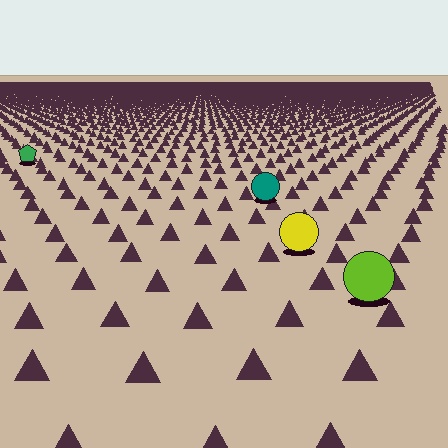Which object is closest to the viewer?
The lime circle is closest. The texture marks near it are larger and more spread out.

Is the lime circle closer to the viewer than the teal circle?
Yes. The lime circle is closer — you can tell from the texture gradient: the ground texture is coarser near it.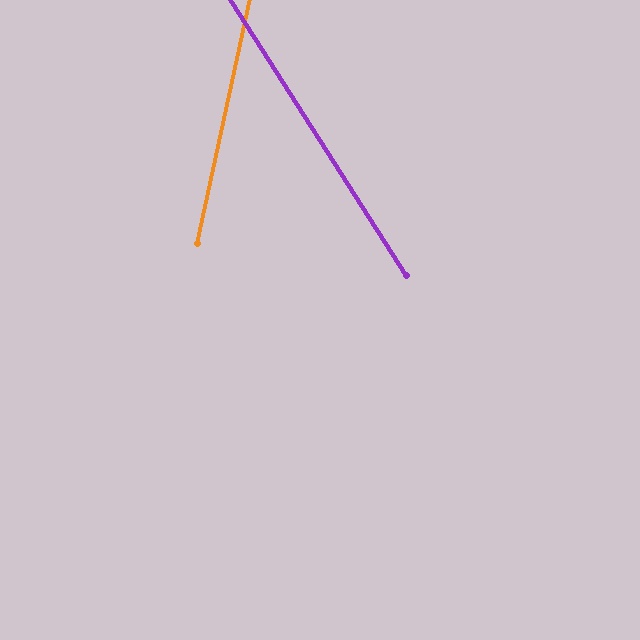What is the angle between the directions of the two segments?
Approximately 45 degrees.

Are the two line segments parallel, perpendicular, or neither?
Neither parallel nor perpendicular — they differ by about 45°.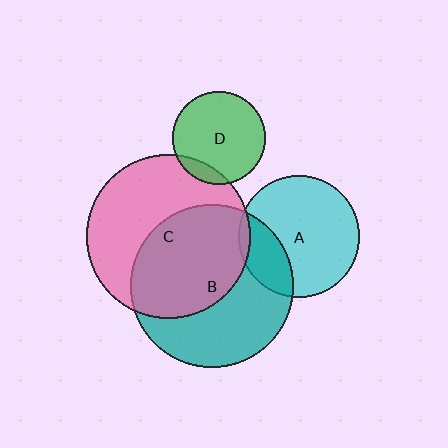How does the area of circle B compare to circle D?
Approximately 3.1 times.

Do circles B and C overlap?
Yes.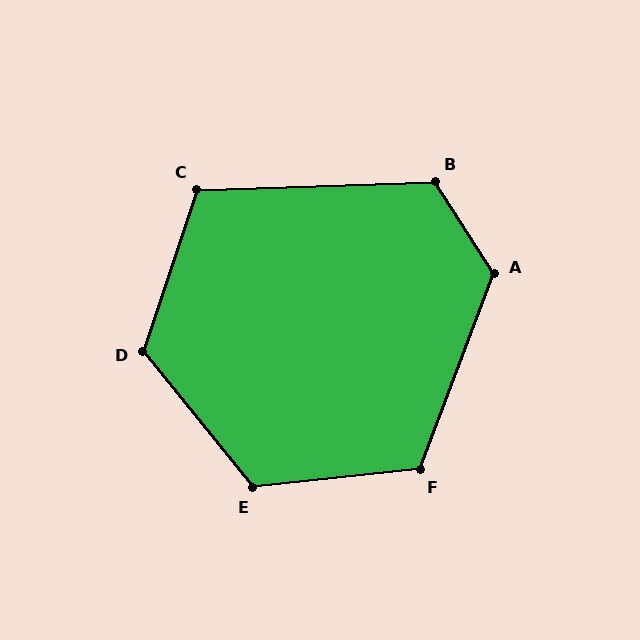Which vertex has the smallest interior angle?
C, at approximately 110 degrees.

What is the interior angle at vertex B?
Approximately 121 degrees (obtuse).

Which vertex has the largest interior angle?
A, at approximately 127 degrees.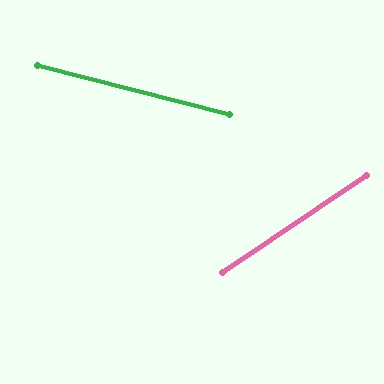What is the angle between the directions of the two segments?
Approximately 49 degrees.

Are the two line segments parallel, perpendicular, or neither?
Neither parallel nor perpendicular — they differ by about 49°.